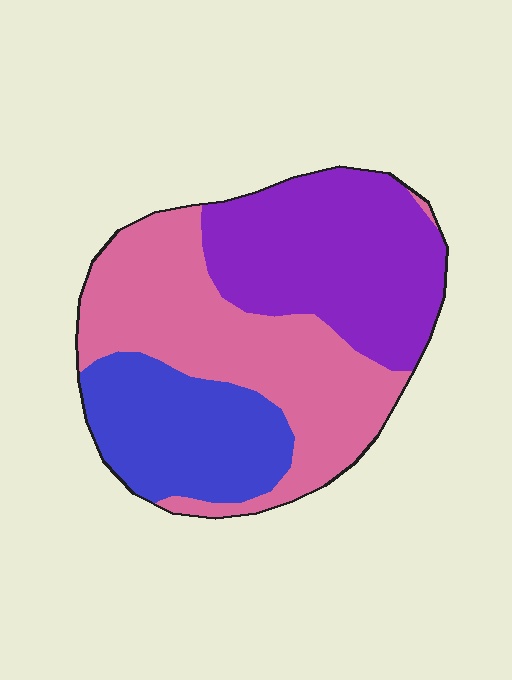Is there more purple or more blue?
Purple.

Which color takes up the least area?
Blue, at roughly 25%.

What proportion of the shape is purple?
Purple covers 35% of the shape.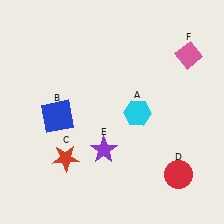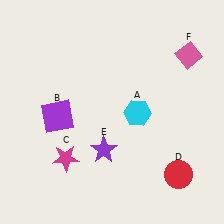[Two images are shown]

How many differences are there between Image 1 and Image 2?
There are 2 differences between the two images.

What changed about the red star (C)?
In Image 1, C is red. In Image 2, it changed to magenta.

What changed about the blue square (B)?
In Image 1, B is blue. In Image 2, it changed to purple.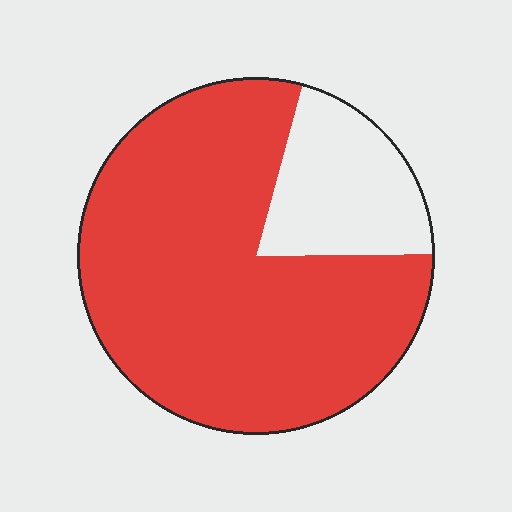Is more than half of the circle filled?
Yes.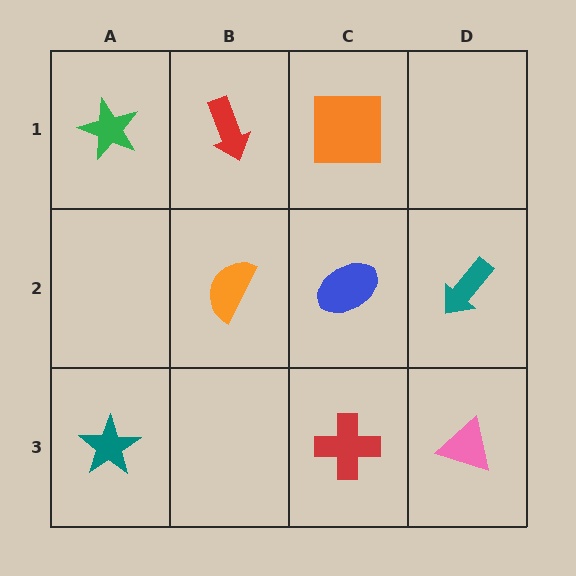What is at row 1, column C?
An orange square.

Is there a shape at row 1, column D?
No, that cell is empty.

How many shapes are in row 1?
3 shapes.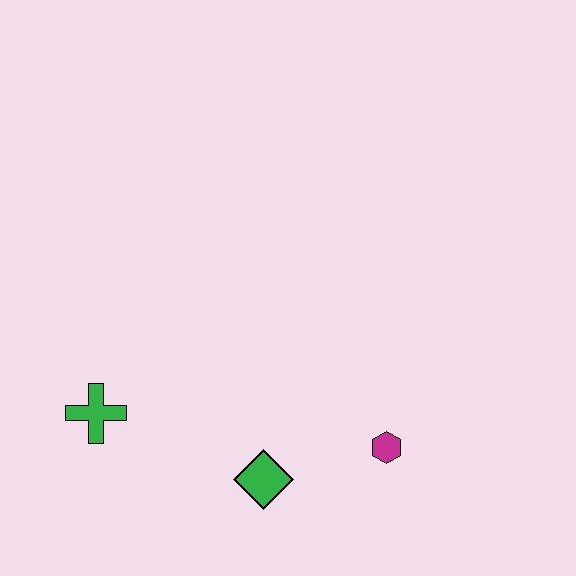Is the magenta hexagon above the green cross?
No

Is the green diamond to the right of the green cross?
Yes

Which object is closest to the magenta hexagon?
The green diamond is closest to the magenta hexagon.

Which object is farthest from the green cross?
The magenta hexagon is farthest from the green cross.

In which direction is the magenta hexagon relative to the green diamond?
The magenta hexagon is to the right of the green diamond.